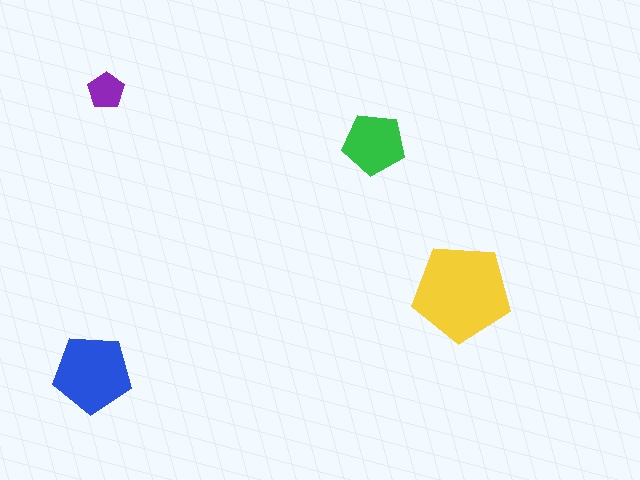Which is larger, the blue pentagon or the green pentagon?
The blue one.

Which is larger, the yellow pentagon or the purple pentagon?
The yellow one.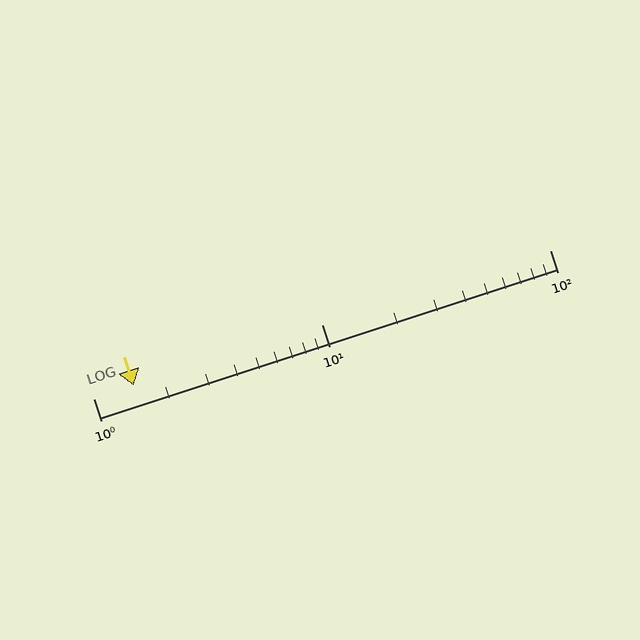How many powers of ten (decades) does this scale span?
The scale spans 2 decades, from 1 to 100.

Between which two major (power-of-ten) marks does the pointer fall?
The pointer is between 1 and 10.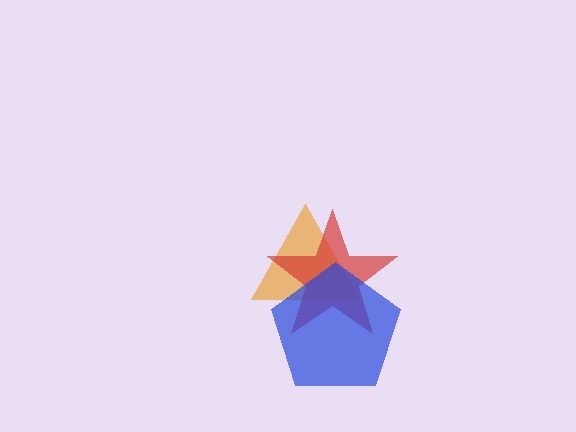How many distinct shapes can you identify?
There are 3 distinct shapes: an orange triangle, a red star, a blue pentagon.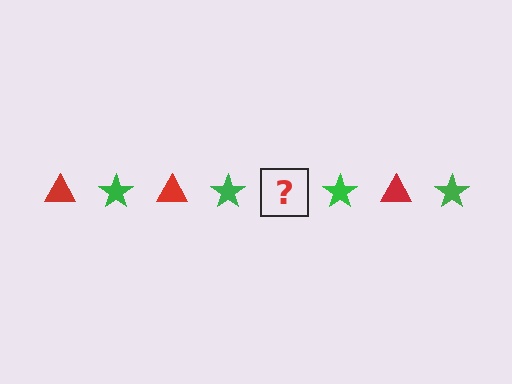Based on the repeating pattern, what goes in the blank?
The blank should be a red triangle.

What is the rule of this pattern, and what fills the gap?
The rule is that the pattern alternates between red triangle and green star. The gap should be filled with a red triangle.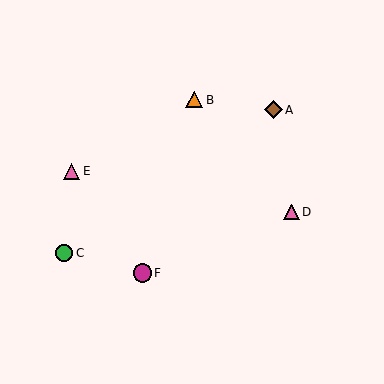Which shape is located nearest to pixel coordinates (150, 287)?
The magenta circle (labeled F) at (142, 273) is nearest to that location.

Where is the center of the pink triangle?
The center of the pink triangle is at (292, 212).